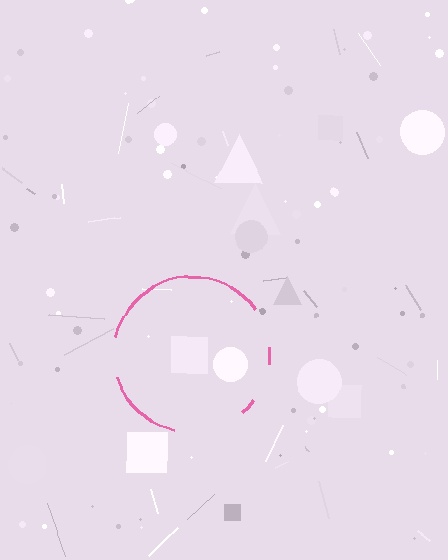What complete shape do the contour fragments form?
The contour fragments form a circle.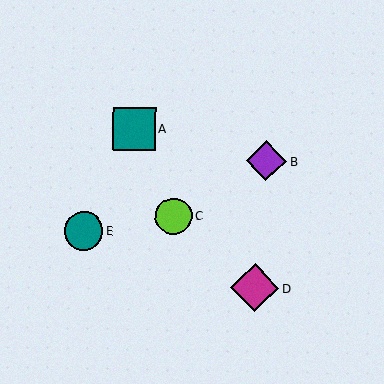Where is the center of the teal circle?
The center of the teal circle is at (84, 231).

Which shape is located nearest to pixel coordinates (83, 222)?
The teal circle (labeled E) at (84, 231) is nearest to that location.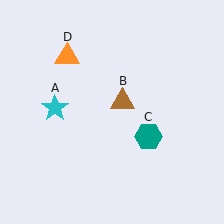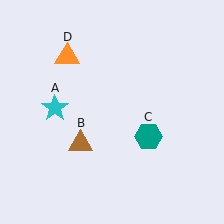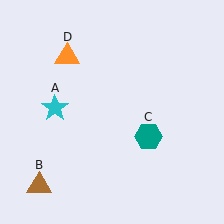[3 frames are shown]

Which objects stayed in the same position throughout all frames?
Cyan star (object A) and teal hexagon (object C) and orange triangle (object D) remained stationary.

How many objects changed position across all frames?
1 object changed position: brown triangle (object B).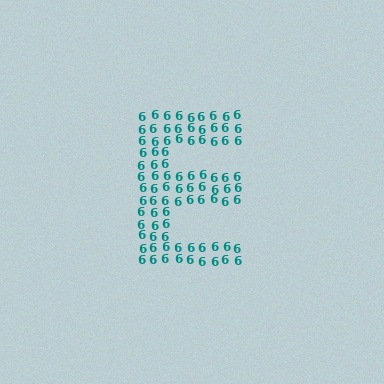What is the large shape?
The large shape is the letter E.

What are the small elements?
The small elements are digit 6's.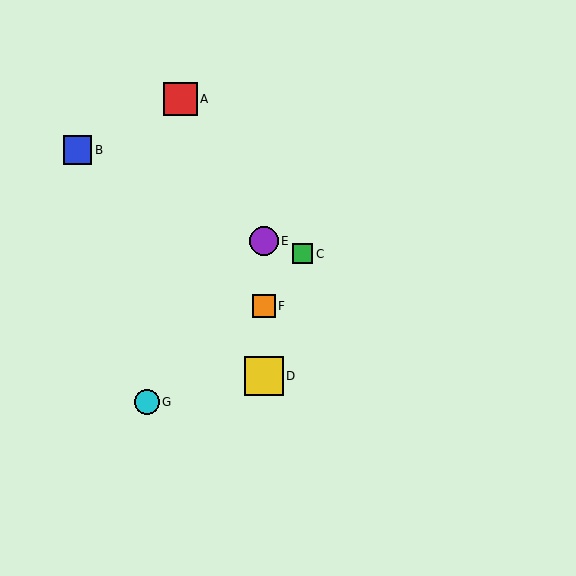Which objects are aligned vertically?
Objects D, E, F are aligned vertically.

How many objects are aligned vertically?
3 objects (D, E, F) are aligned vertically.